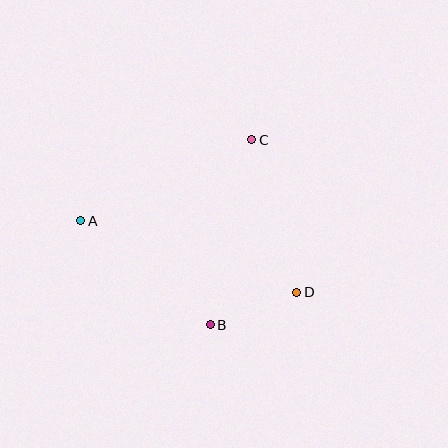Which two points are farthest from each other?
Points A and D are farthest from each other.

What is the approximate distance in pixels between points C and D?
The distance between C and D is approximately 159 pixels.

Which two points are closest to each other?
Points B and D are closest to each other.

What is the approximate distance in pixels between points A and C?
The distance between A and C is approximately 189 pixels.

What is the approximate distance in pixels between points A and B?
The distance between A and B is approximately 166 pixels.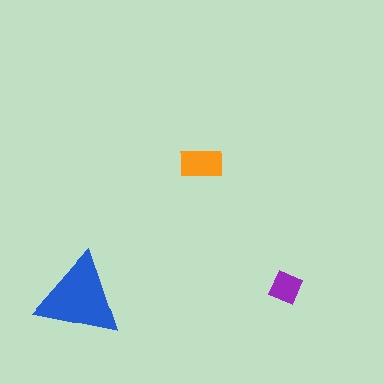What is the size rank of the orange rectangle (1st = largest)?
2nd.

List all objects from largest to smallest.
The blue triangle, the orange rectangle, the purple diamond.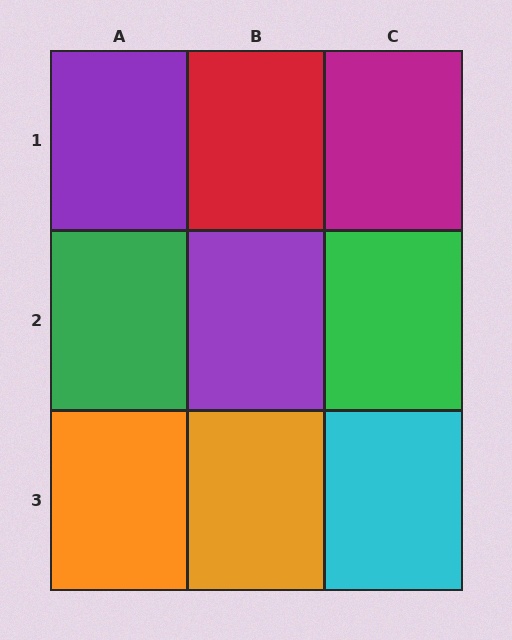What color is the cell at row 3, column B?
Orange.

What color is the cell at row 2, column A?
Green.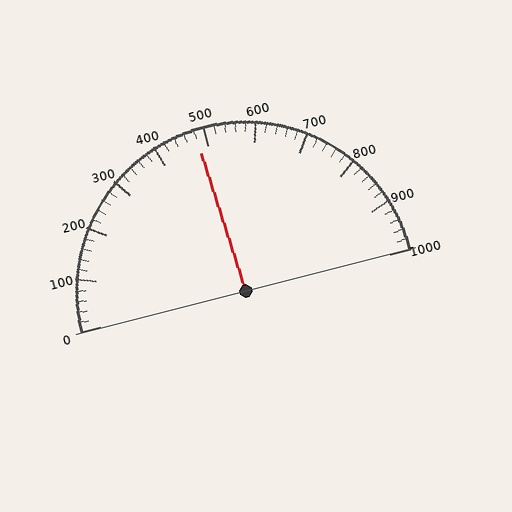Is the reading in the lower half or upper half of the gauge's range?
The reading is in the lower half of the range (0 to 1000).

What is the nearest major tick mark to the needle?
The nearest major tick mark is 500.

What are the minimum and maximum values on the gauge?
The gauge ranges from 0 to 1000.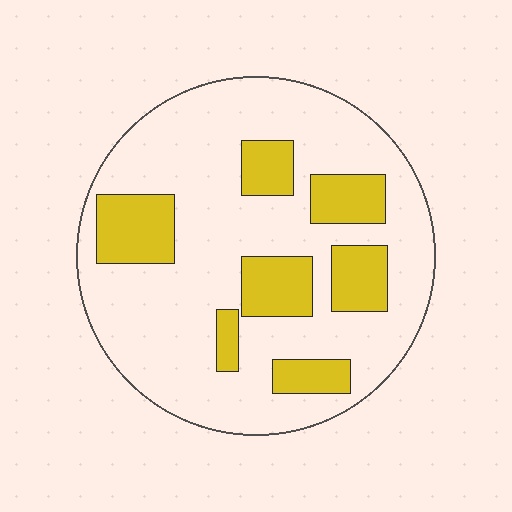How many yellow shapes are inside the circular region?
7.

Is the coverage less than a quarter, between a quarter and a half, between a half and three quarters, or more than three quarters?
Less than a quarter.